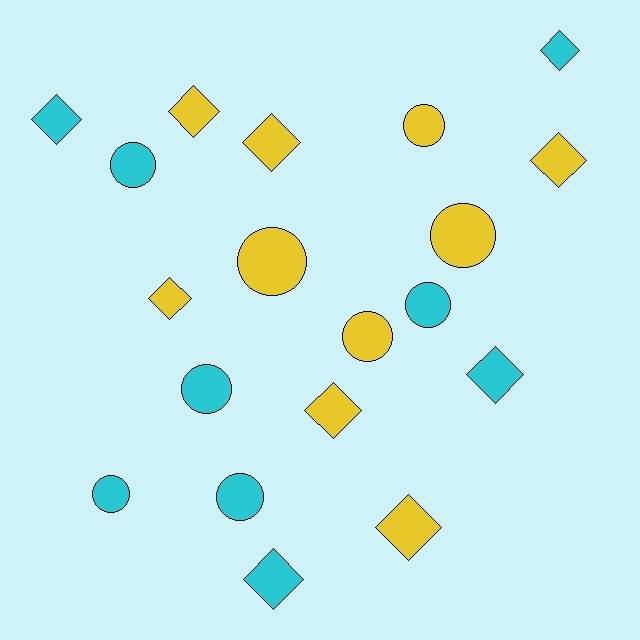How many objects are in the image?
There are 19 objects.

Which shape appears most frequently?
Diamond, with 10 objects.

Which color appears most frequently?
Yellow, with 10 objects.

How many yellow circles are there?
There are 4 yellow circles.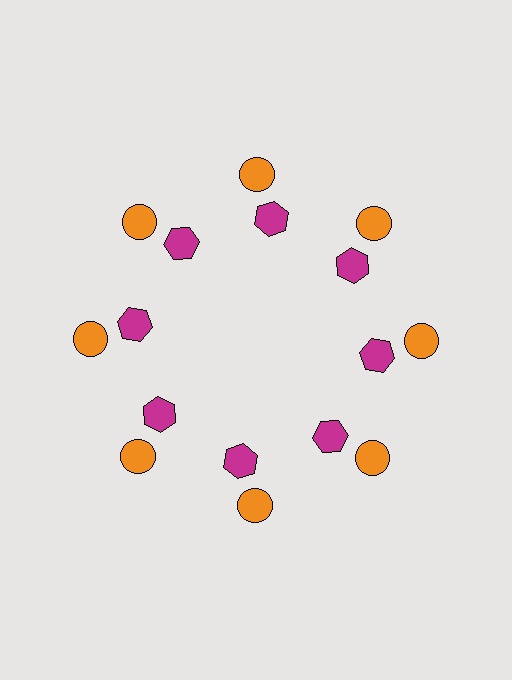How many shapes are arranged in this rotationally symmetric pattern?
There are 16 shapes, arranged in 8 groups of 2.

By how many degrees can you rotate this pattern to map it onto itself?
The pattern maps onto itself every 45 degrees of rotation.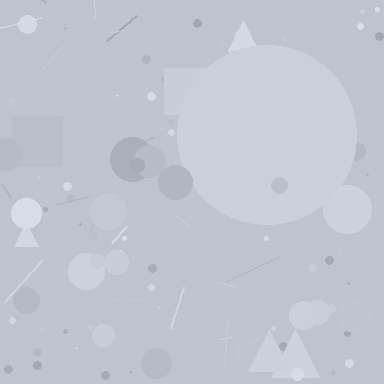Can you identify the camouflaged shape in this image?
The camouflaged shape is a circle.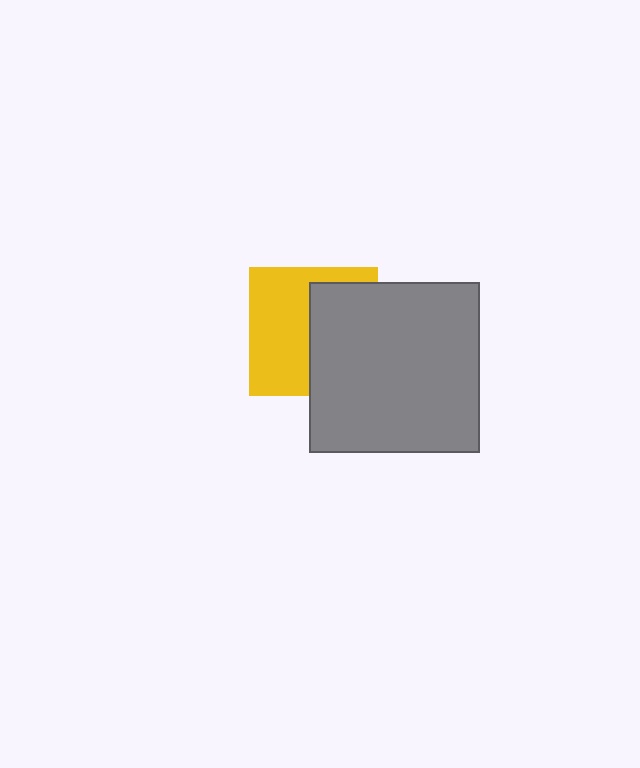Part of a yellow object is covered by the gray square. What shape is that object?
It is a square.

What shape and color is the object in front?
The object in front is a gray square.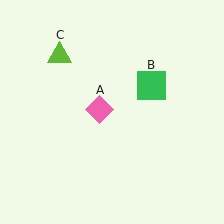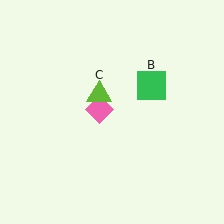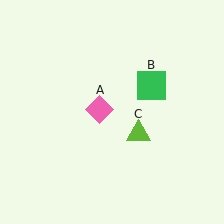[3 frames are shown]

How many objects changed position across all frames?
1 object changed position: lime triangle (object C).